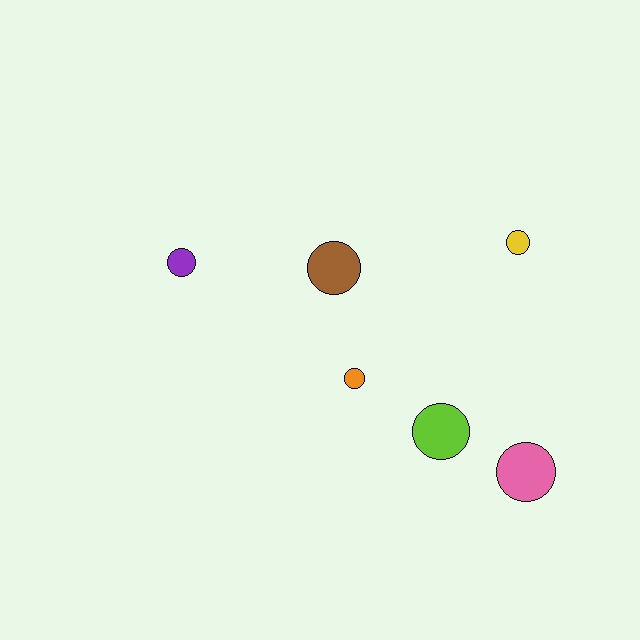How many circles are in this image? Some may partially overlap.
There are 6 circles.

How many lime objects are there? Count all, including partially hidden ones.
There is 1 lime object.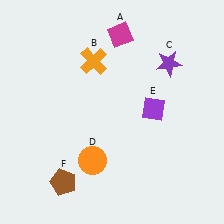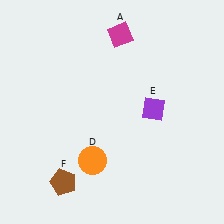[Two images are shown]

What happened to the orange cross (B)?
The orange cross (B) was removed in Image 2. It was in the top-left area of Image 1.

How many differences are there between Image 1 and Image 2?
There are 2 differences between the two images.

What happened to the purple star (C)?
The purple star (C) was removed in Image 2. It was in the top-right area of Image 1.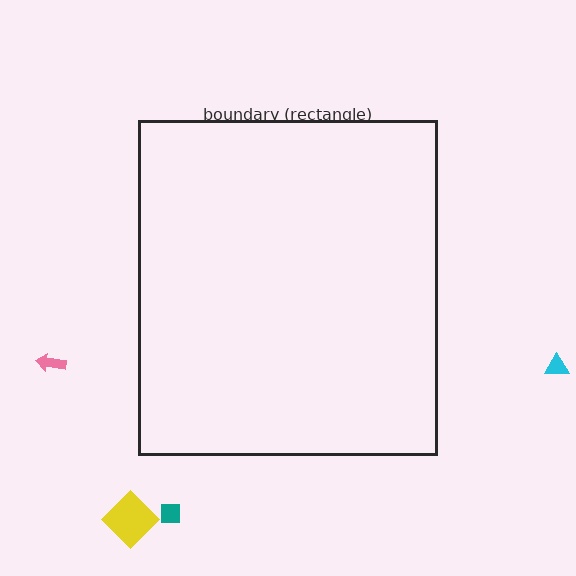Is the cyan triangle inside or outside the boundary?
Outside.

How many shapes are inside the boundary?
0 inside, 4 outside.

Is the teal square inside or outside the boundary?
Outside.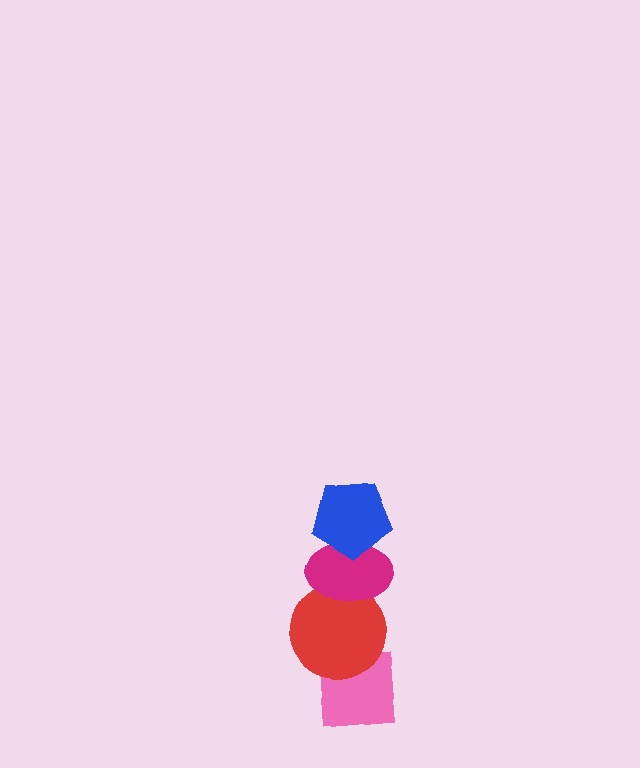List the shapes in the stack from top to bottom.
From top to bottom: the blue pentagon, the magenta ellipse, the red circle, the pink square.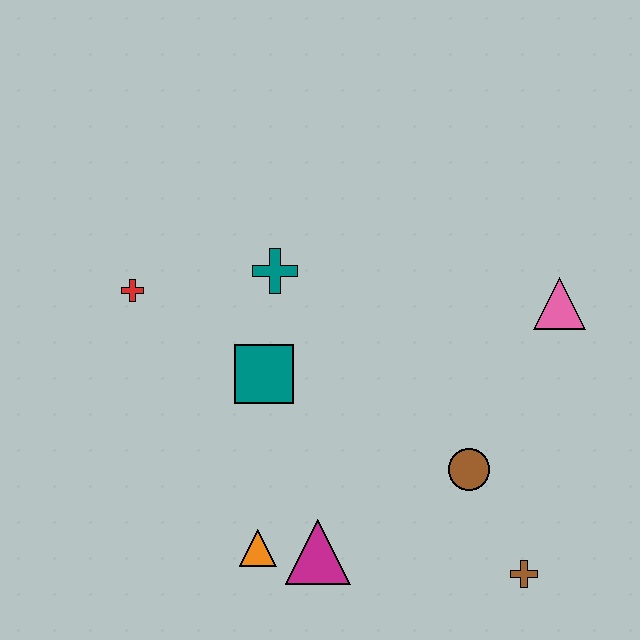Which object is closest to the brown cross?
The brown circle is closest to the brown cross.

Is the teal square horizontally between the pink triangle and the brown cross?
No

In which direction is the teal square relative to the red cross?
The teal square is to the right of the red cross.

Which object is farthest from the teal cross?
The brown cross is farthest from the teal cross.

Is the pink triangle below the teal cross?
Yes